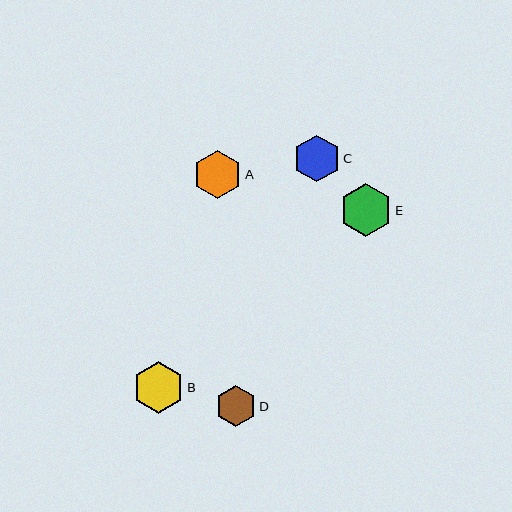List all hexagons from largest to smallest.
From largest to smallest: E, B, A, C, D.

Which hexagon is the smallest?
Hexagon D is the smallest with a size of approximately 41 pixels.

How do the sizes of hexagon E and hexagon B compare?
Hexagon E and hexagon B are approximately the same size.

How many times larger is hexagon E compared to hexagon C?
Hexagon E is approximately 1.1 times the size of hexagon C.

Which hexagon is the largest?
Hexagon E is the largest with a size of approximately 52 pixels.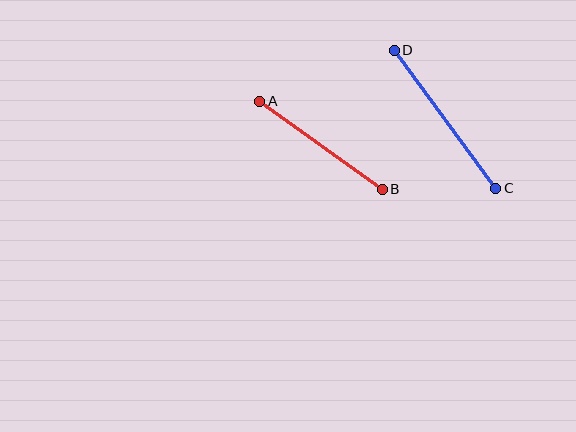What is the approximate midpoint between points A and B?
The midpoint is at approximately (321, 145) pixels.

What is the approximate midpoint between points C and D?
The midpoint is at approximately (445, 119) pixels.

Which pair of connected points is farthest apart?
Points C and D are farthest apart.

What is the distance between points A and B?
The distance is approximately 151 pixels.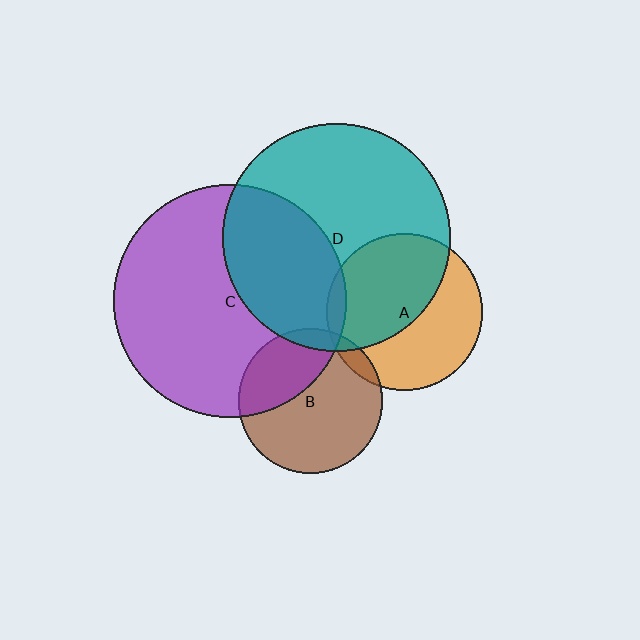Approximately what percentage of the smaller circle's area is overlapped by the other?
Approximately 5%.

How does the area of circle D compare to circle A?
Approximately 2.1 times.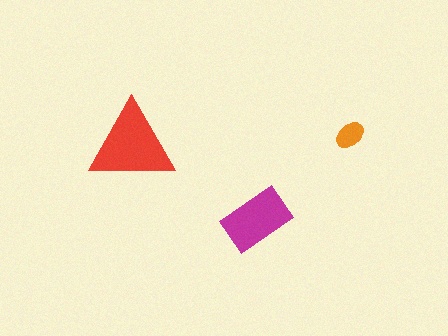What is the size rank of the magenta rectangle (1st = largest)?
2nd.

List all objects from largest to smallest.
The red triangle, the magenta rectangle, the orange ellipse.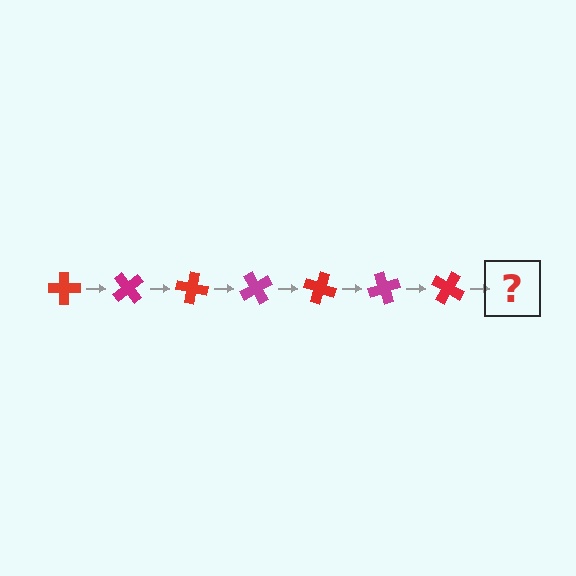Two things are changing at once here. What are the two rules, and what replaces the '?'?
The two rules are that it rotates 50 degrees each step and the color cycles through red and magenta. The '?' should be a magenta cross, rotated 350 degrees from the start.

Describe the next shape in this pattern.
It should be a magenta cross, rotated 350 degrees from the start.